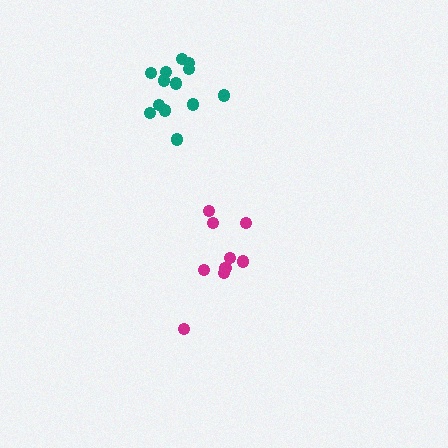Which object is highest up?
The teal cluster is topmost.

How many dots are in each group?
Group 1: 13 dots, Group 2: 9 dots (22 total).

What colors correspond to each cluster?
The clusters are colored: teal, magenta.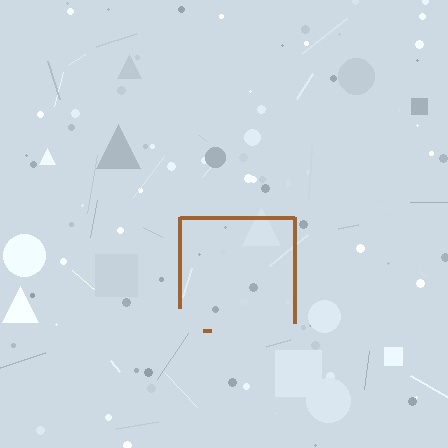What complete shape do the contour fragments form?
The contour fragments form a square.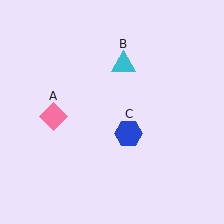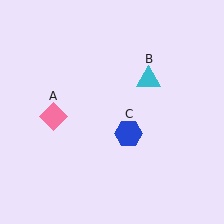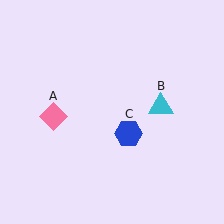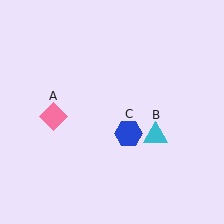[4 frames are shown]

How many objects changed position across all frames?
1 object changed position: cyan triangle (object B).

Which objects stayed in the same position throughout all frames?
Pink diamond (object A) and blue hexagon (object C) remained stationary.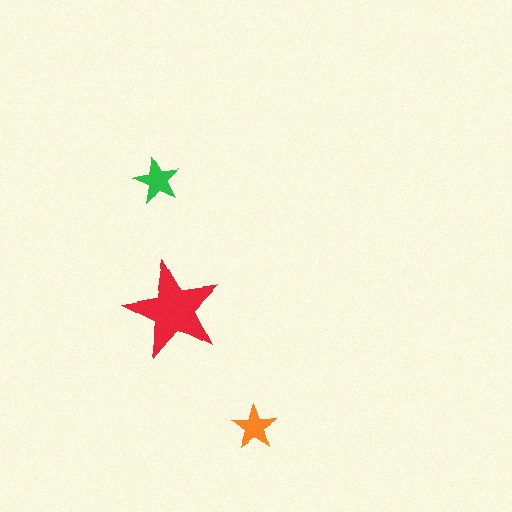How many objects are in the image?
There are 3 objects in the image.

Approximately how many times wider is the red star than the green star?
About 2 times wider.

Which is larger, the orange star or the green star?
The green one.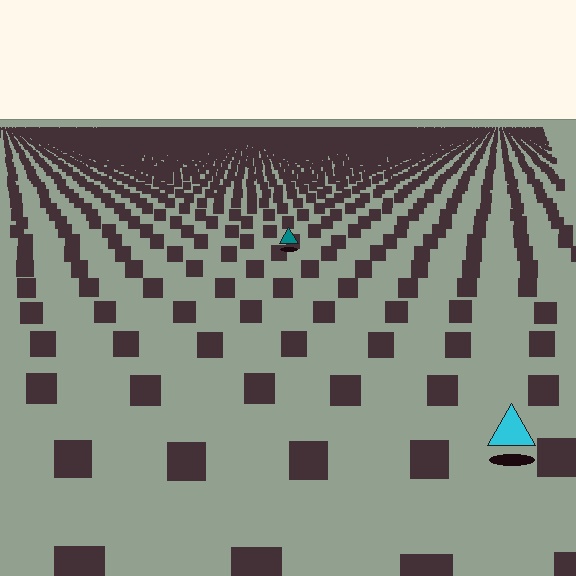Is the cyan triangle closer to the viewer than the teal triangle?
Yes. The cyan triangle is closer — you can tell from the texture gradient: the ground texture is coarser near it.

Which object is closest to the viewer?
The cyan triangle is closest. The texture marks near it are larger and more spread out.